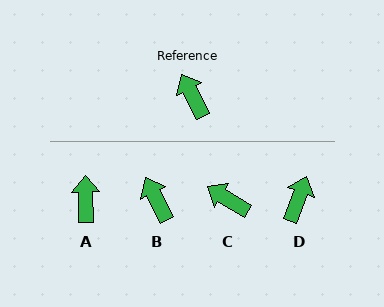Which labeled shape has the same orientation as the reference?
B.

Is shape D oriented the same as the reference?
No, it is off by about 47 degrees.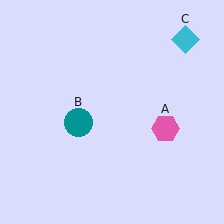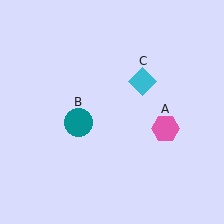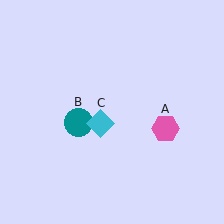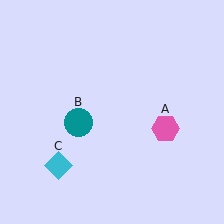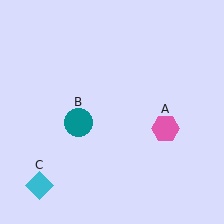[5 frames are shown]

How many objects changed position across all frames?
1 object changed position: cyan diamond (object C).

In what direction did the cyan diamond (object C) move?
The cyan diamond (object C) moved down and to the left.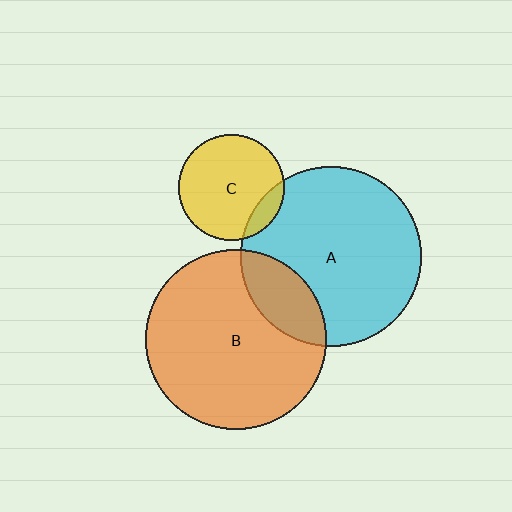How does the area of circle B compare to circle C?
Approximately 2.9 times.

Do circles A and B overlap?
Yes.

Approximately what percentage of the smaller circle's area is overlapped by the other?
Approximately 20%.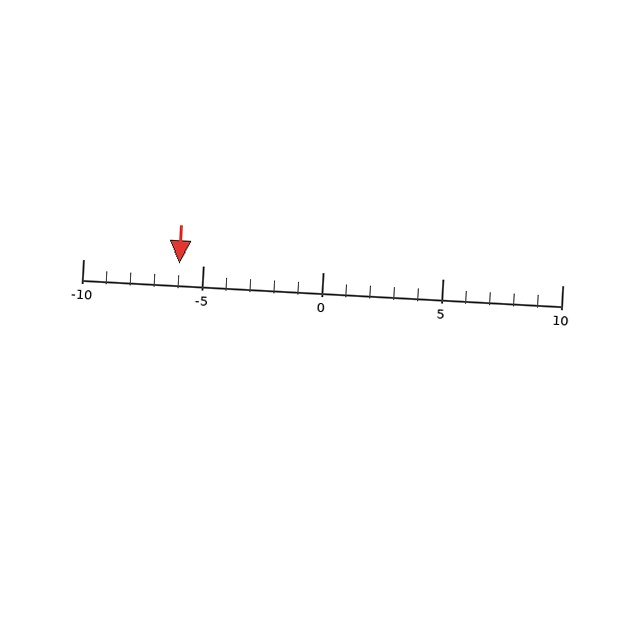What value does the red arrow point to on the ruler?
The red arrow points to approximately -6.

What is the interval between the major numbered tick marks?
The major tick marks are spaced 5 units apart.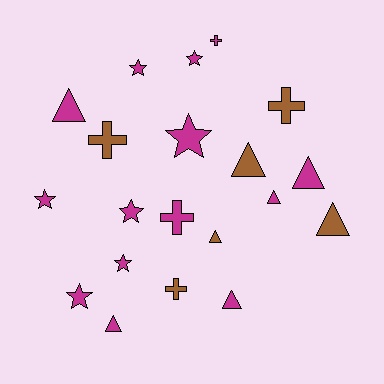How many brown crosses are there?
There are 3 brown crosses.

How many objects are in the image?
There are 20 objects.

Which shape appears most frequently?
Triangle, with 8 objects.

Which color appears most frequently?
Magenta, with 14 objects.